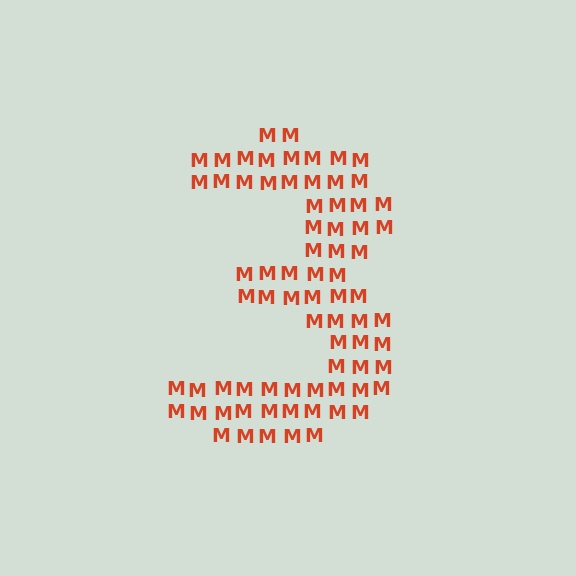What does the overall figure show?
The overall figure shows the digit 3.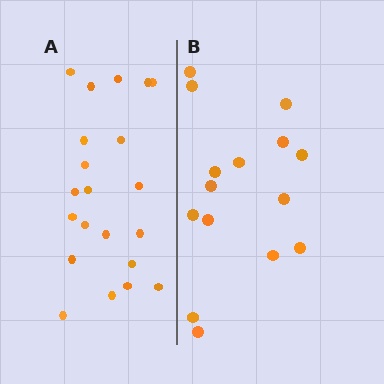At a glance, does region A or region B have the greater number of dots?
Region A (the left region) has more dots.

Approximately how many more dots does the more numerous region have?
Region A has about 6 more dots than region B.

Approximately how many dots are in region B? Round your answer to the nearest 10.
About 20 dots. (The exact count is 15, which rounds to 20.)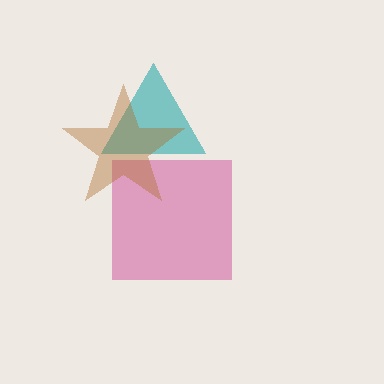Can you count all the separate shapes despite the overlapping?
Yes, there are 3 separate shapes.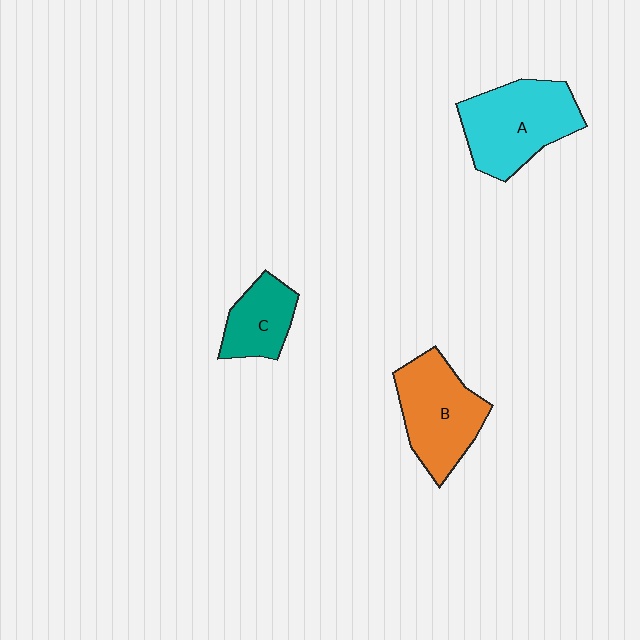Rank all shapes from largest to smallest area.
From largest to smallest: A (cyan), B (orange), C (teal).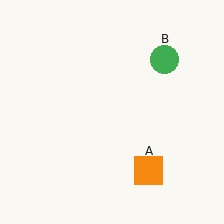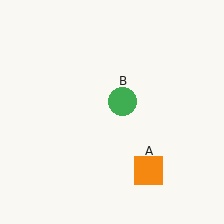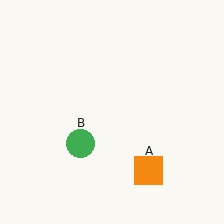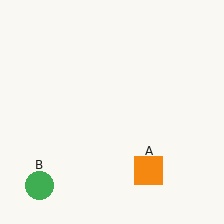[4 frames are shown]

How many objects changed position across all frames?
1 object changed position: green circle (object B).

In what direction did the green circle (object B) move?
The green circle (object B) moved down and to the left.